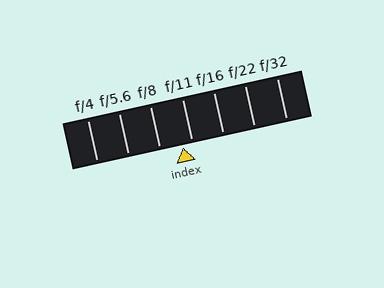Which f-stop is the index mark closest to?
The index mark is closest to f/11.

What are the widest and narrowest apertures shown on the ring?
The widest aperture shown is f/4 and the narrowest is f/32.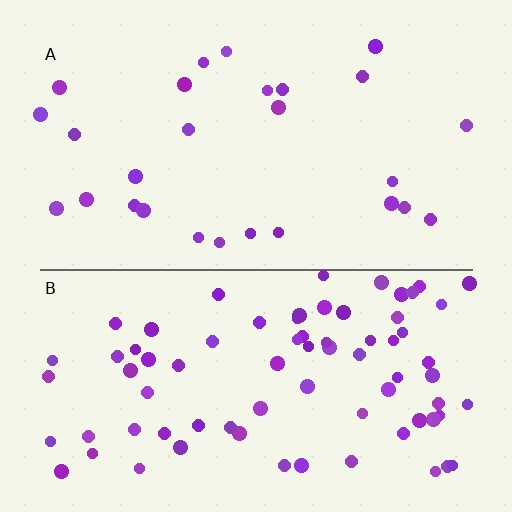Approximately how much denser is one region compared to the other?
Approximately 2.8× — region B over region A.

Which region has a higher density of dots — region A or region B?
B (the bottom).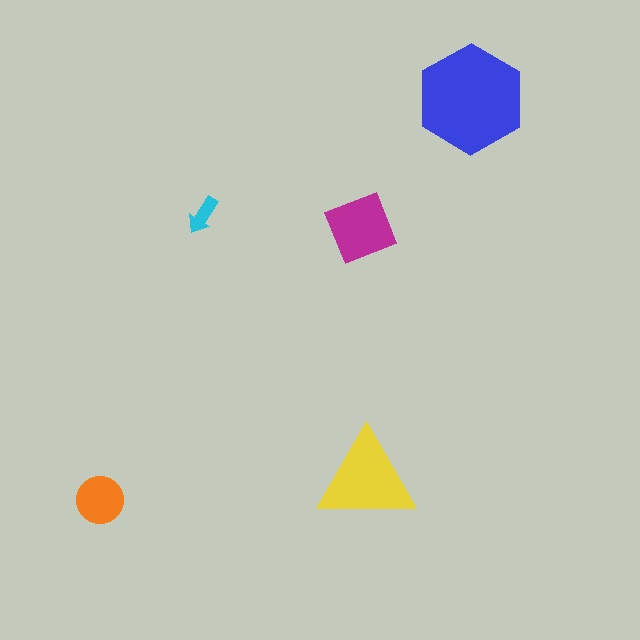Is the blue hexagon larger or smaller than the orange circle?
Larger.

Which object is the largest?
The blue hexagon.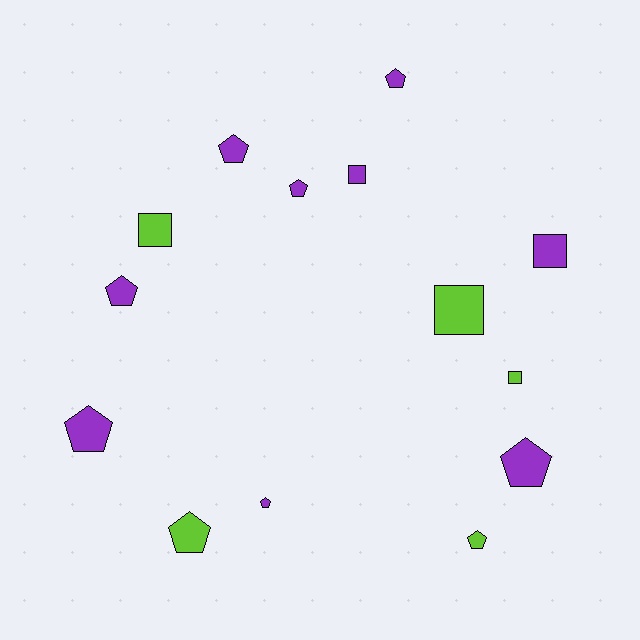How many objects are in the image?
There are 14 objects.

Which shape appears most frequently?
Pentagon, with 9 objects.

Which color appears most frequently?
Purple, with 9 objects.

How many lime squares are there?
There are 3 lime squares.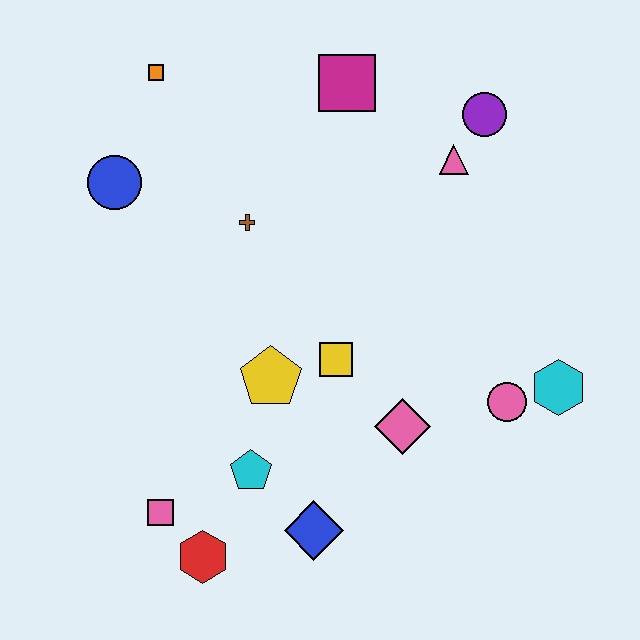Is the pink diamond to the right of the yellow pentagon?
Yes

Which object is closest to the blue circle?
The orange square is closest to the blue circle.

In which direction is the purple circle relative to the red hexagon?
The purple circle is above the red hexagon.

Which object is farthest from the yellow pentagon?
The purple circle is farthest from the yellow pentagon.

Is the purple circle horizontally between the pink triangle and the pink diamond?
No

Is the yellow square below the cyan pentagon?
No